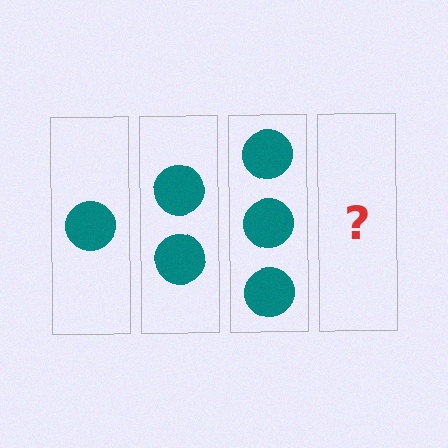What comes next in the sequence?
The next element should be 4 circles.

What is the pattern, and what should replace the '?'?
The pattern is that each step adds one more circle. The '?' should be 4 circles.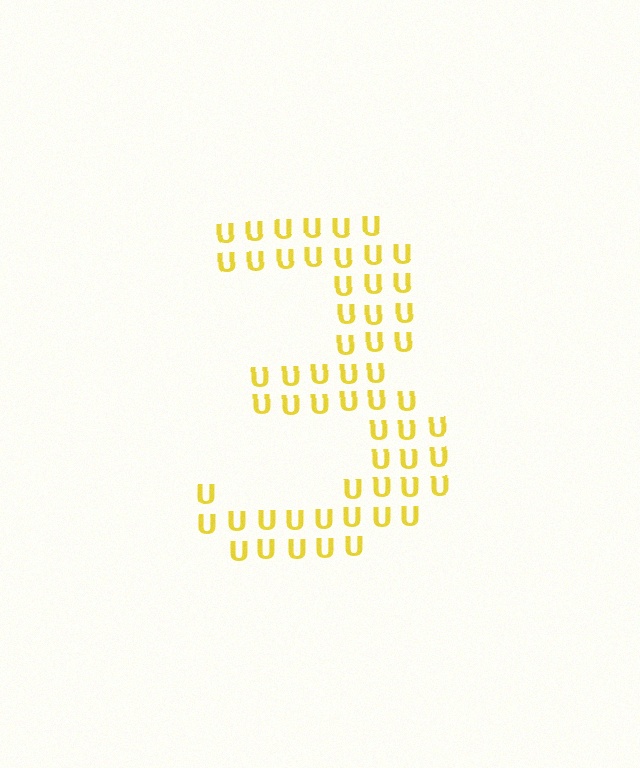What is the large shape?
The large shape is the digit 3.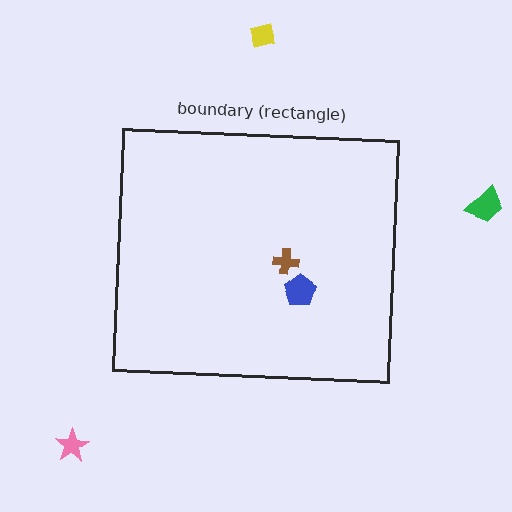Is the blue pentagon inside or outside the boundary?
Inside.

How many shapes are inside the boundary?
2 inside, 3 outside.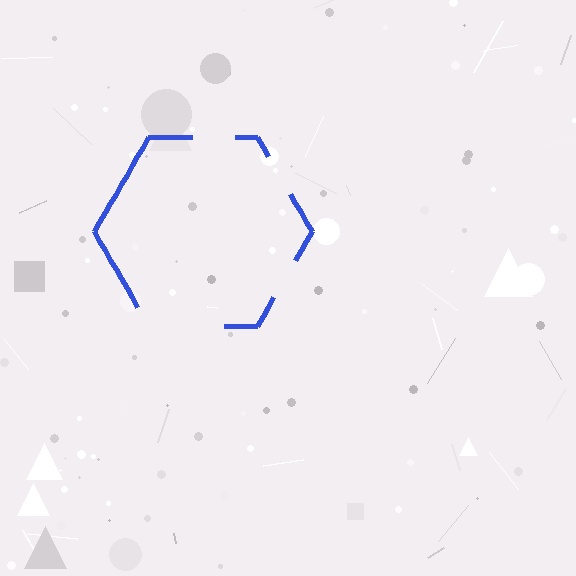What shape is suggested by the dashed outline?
The dashed outline suggests a hexagon.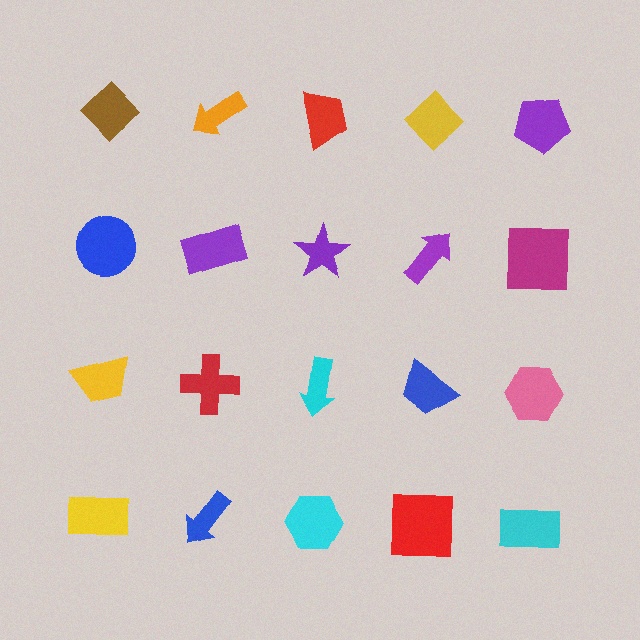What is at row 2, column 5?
A magenta square.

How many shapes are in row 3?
5 shapes.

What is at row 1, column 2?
An orange arrow.